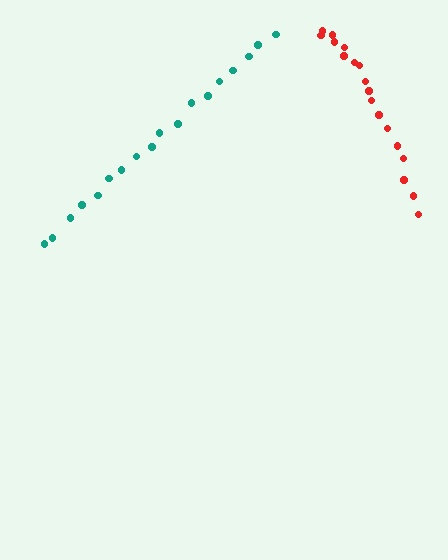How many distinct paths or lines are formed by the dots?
There are 2 distinct paths.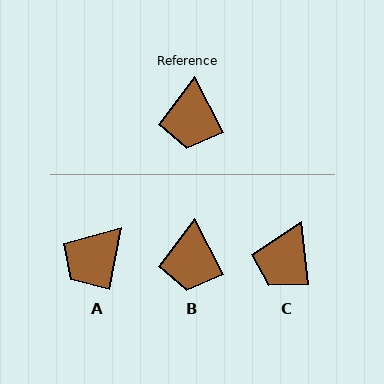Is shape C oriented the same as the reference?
No, it is off by about 21 degrees.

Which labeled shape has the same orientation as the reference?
B.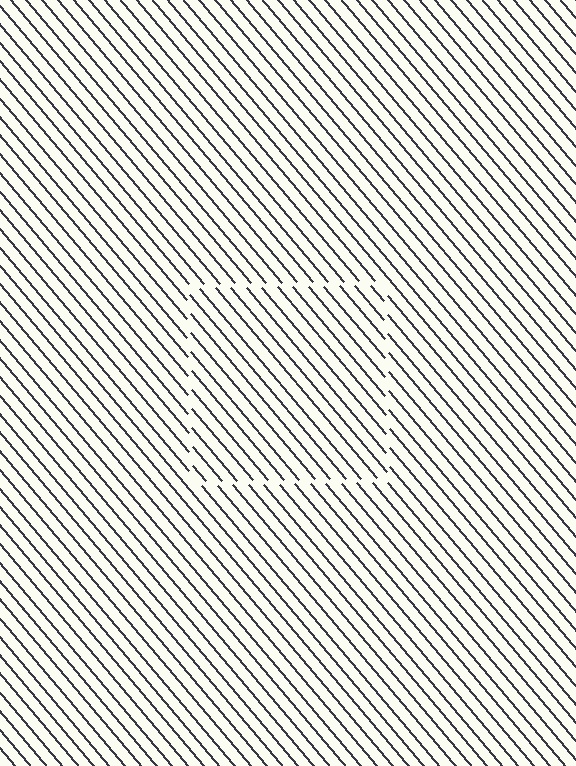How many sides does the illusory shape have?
4 sides — the line-ends trace a square.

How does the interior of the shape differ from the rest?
The interior of the shape contains the same grating, shifted by half a period — the contour is defined by the phase discontinuity where line-ends from the inner and outer gratings abut.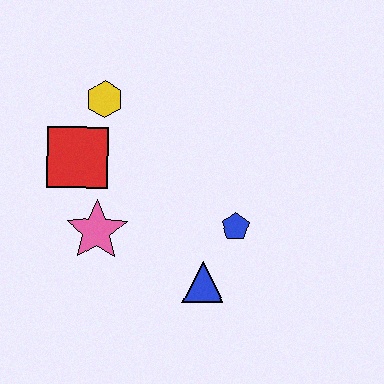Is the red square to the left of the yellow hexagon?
Yes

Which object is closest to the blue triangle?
The blue pentagon is closest to the blue triangle.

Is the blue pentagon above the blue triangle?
Yes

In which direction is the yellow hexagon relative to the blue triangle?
The yellow hexagon is above the blue triangle.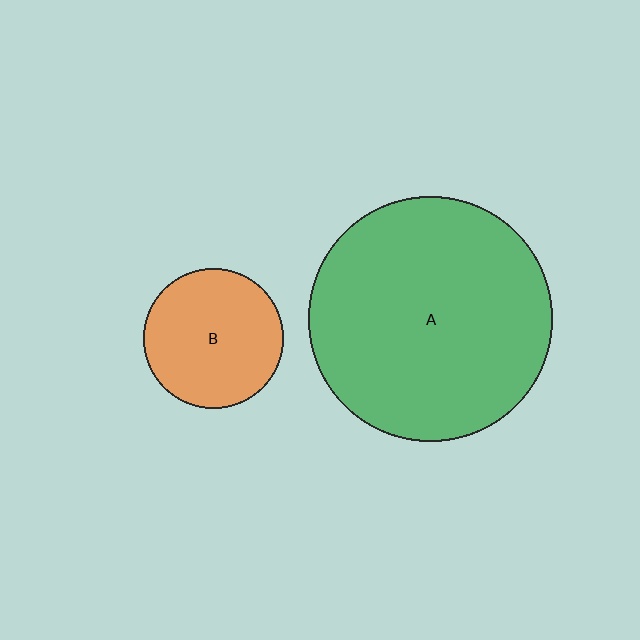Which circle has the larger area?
Circle A (green).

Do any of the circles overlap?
No, none of the circles overlap.